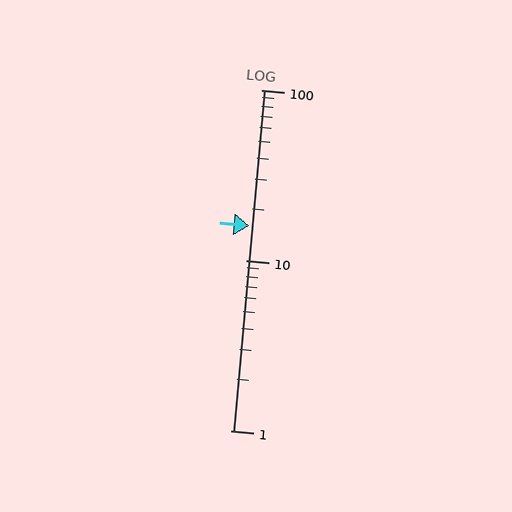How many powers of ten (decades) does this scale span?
The scale spans 2 decades, from 1 to 100.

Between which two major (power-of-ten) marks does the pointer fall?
The pointer is between 10 and 100.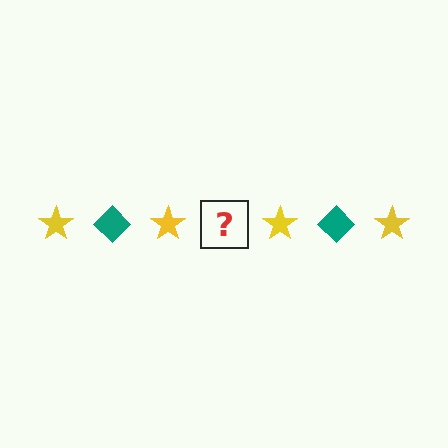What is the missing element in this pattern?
The missing element is a teal diamond.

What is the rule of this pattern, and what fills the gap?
The rule is that the pattern alternates between yellow star and teal diamond. The gap should be filled with a teal diamond.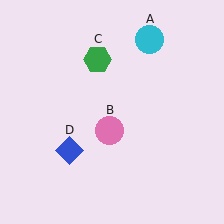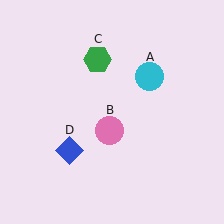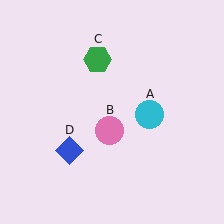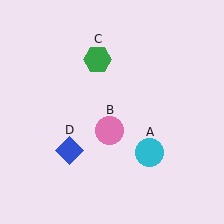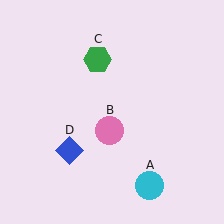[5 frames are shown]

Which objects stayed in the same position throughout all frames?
Pink circle (object B) and green hexagon (object C) and blue diamond (object D) remained stationary.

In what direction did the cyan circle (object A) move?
The cyan circle (object A) moved down.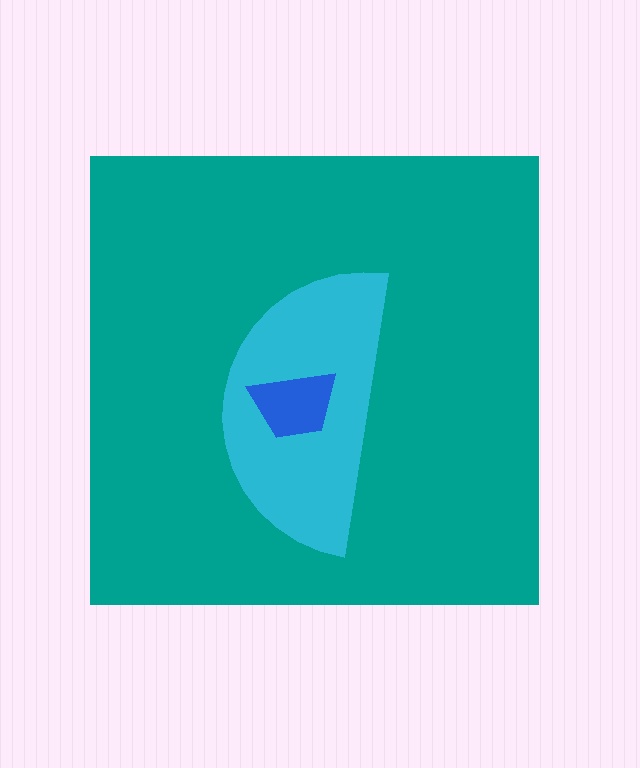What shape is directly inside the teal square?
The cyan semicircle.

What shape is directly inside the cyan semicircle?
The blue trapezoid.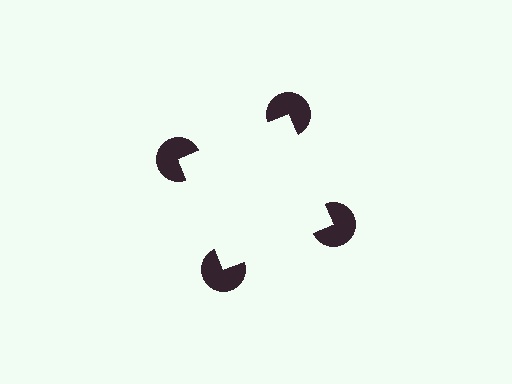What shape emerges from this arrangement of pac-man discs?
An illusory square — its edges are inferred from the aligned wedge cuts in the pac-man discs, not physically drawn.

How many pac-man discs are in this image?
There are 4 — one at each vertex of the illusory square.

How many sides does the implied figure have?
4 sides.